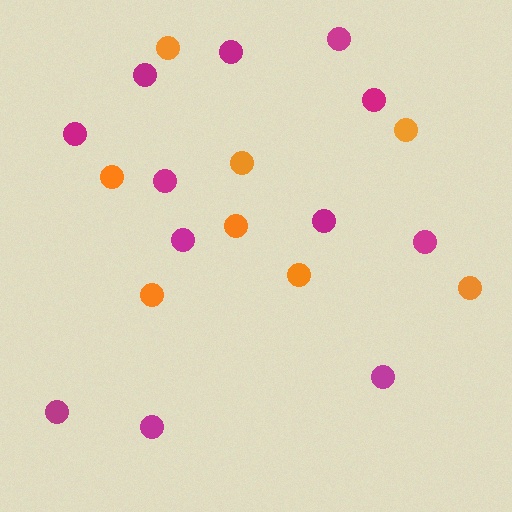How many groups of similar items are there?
There are 2 groups: one group of magenta circles (12) and one group of orange circles (8).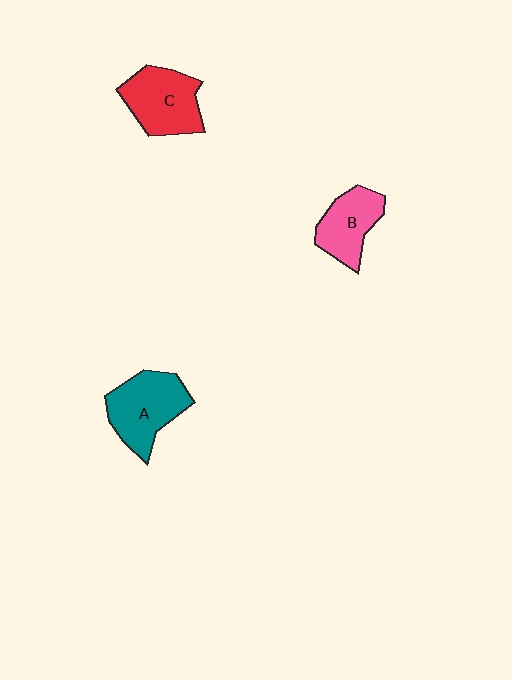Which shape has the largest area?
Shape A (teal).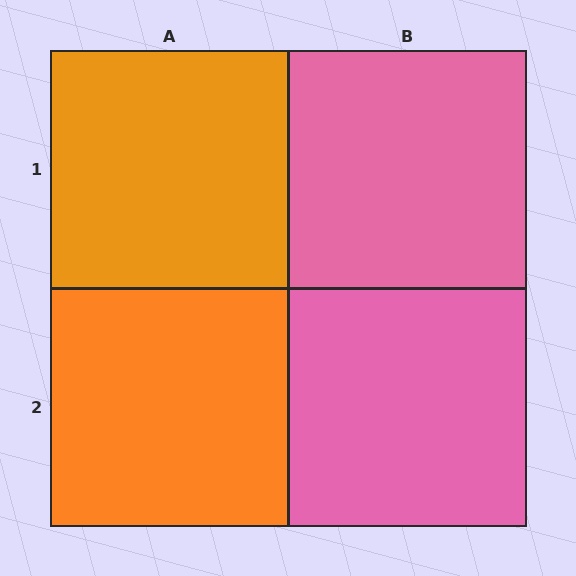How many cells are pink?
2 cells are pink.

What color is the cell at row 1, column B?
Pink.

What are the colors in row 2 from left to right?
Orange, pink.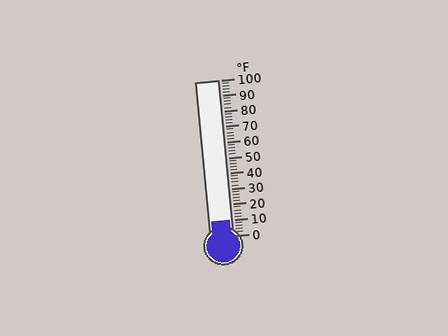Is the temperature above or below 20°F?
The temperature is below 20°F.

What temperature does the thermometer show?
The thermometer shows approximately 10°F.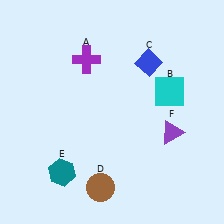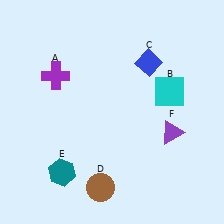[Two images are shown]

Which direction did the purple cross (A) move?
The purple cross (A) moved left.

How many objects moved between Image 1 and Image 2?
1 object moved between the two images.